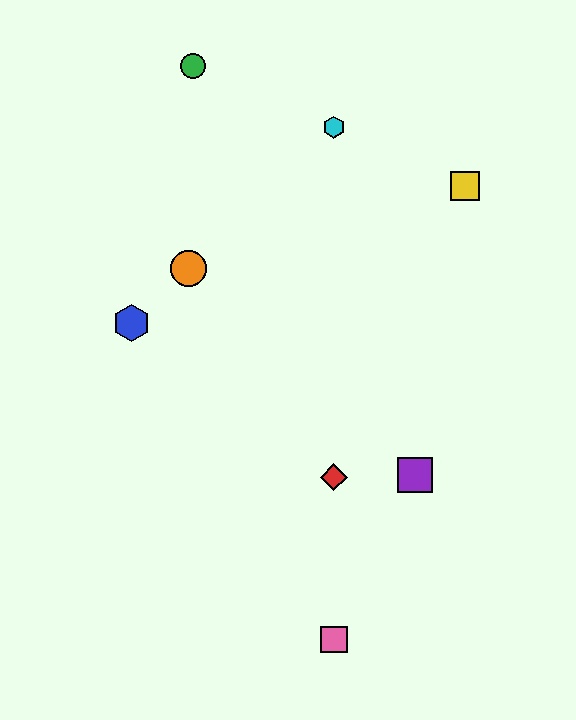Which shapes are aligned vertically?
The red diamond, the cyan hexagon, the pink square are aligned vertically.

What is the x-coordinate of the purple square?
The purple square is at x≈415.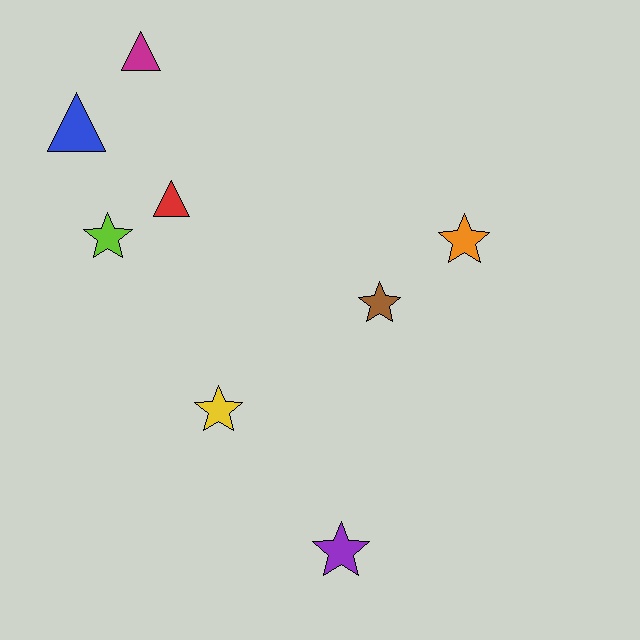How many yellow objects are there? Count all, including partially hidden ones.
There is 1 yellow object.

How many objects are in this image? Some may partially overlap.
There are 8 objects.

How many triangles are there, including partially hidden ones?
There are 3 triangles.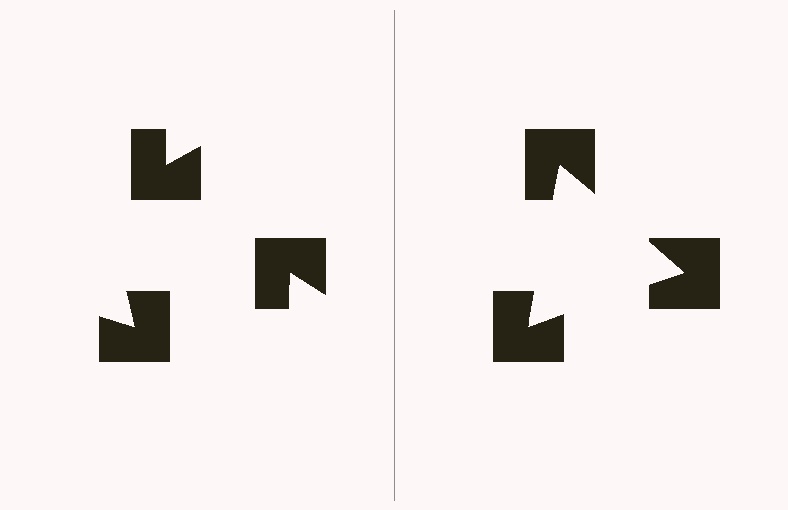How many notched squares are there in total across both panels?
6 — 3 on each side.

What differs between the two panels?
The notched squares are positioned identically on both sides; only the wedge orientations differ. On the right they align to a triangle; on the left they are misaligned.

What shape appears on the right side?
An illusory triangle.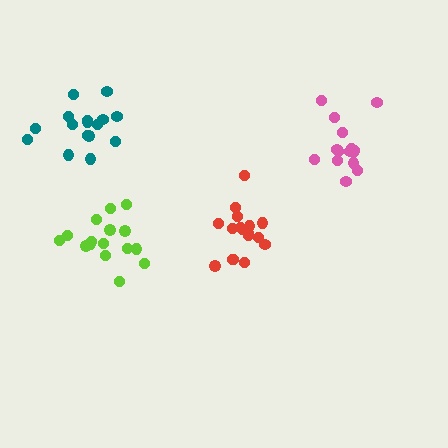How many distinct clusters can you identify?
There are 4 distinct clusters.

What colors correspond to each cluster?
The clusters are colored: lime, red, pink, teal.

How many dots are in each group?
Group 1: 16 dots, Group 2: 17 dots, Group 3: 15 dots, Group 4: 16 dots (64 total).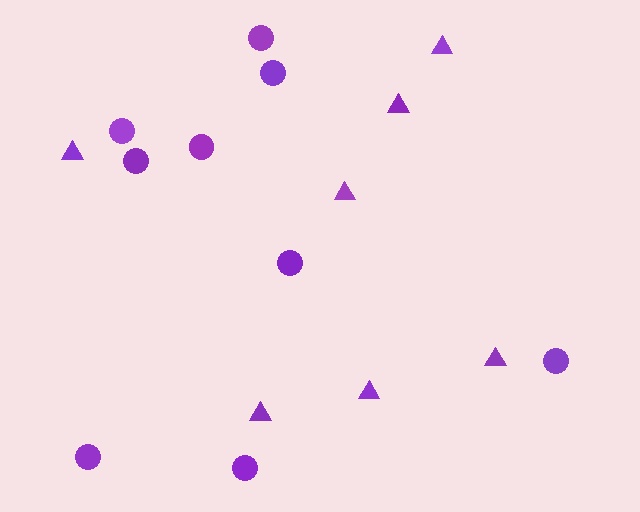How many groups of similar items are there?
There are 2 groups: one group of triangles (7) and one group of circles (9).